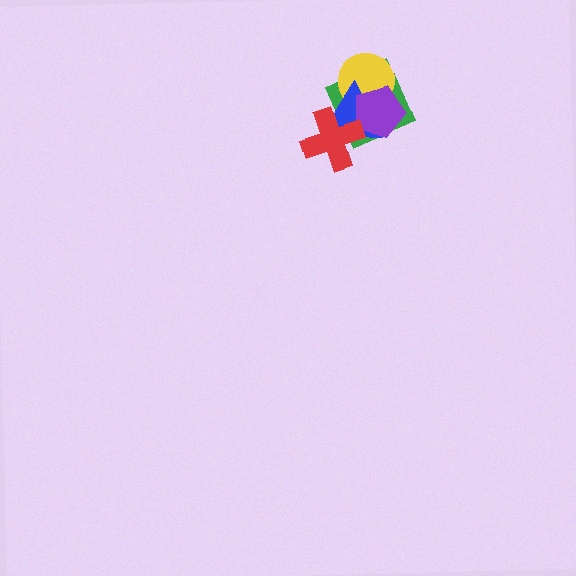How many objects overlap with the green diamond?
4 objects overlap with the green diamond.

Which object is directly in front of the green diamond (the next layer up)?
The yellow circle is directly in front of the green diamond.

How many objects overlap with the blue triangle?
4 objects overlap with the blue triangle.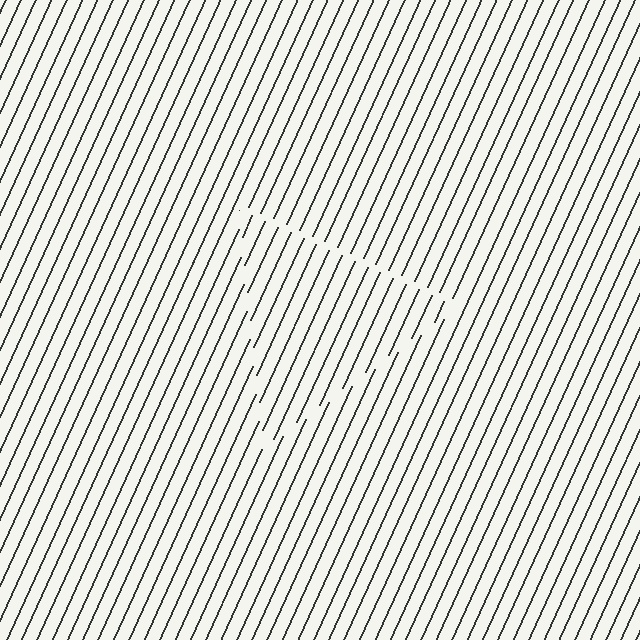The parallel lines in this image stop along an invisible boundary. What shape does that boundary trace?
An illusory triangle. The interior of the shape contains the same grating, shifted by half a period — the contour is defined by the phase discontinuity where line-ends from the inner and outer gratings abut.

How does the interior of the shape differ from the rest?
The interior of the shape contains the same grating, shifted by half a period — the contour is defined by the phase discontinuity where line-ends from the inner and outer gratings abut.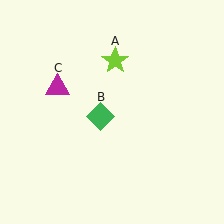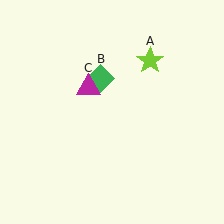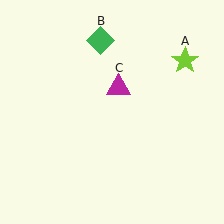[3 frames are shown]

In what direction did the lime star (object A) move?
The lime star (object A) moved right.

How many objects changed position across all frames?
3 objects changed position: lime star (object A), green diamond (object B), magenta triangle (object C).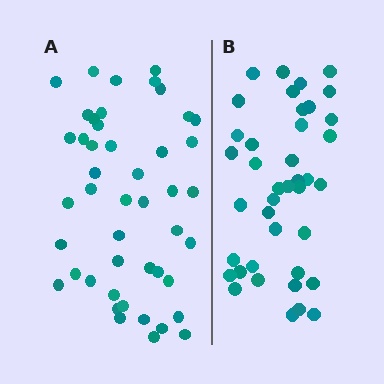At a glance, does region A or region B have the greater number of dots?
Region A (the left region) has more dots.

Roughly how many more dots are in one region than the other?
Region A has about 6 more dots than region B.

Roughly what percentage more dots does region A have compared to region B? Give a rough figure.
About 15% more.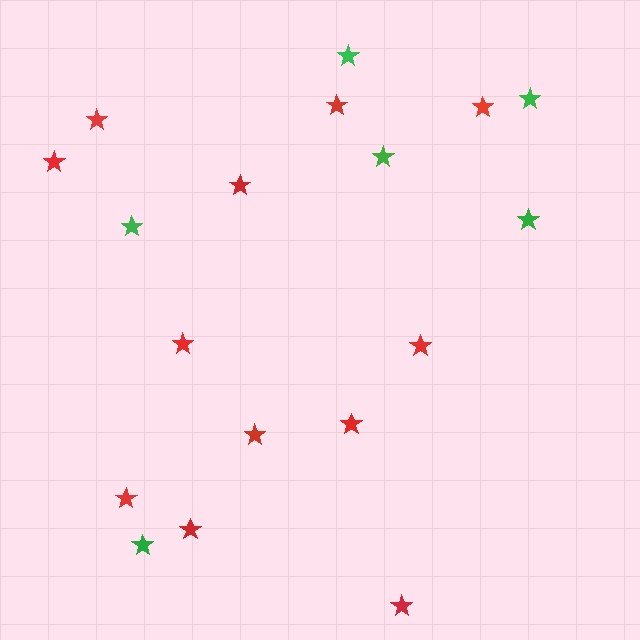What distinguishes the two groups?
There are 2 groups: one group of red stars (12) and one group of green stars (6).